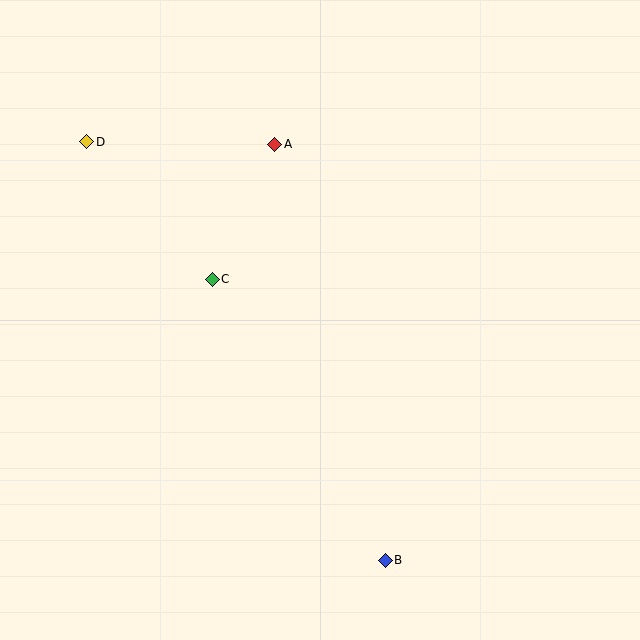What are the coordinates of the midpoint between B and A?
The midpoint between B and A is at (330, 352).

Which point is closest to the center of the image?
Point C at (212, 279) is closest to the center.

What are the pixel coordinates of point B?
Point B is at (385, 560).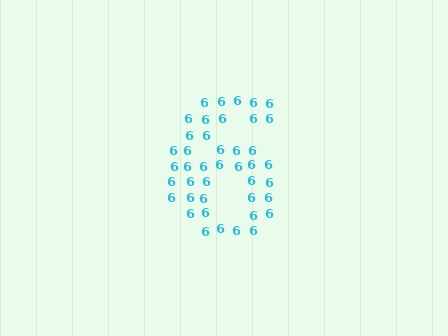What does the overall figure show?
The overall figure shows the digit 6.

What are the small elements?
The small elements are digit 6's.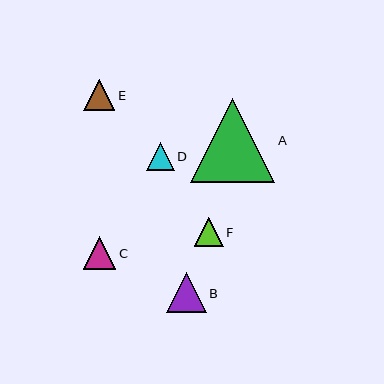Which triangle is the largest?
Triangle A is the largest with a size of approximately 84 pixels.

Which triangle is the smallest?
Triangle D is the smallest with a size of approximately 27 pixels.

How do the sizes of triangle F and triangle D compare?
Triangle F and triangle D are approximately the same size.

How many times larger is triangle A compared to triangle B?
Triangle A is approximately 2.1 times the size of triangle B.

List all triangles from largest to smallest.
From largest to smallest: A, B, C, E, F, D.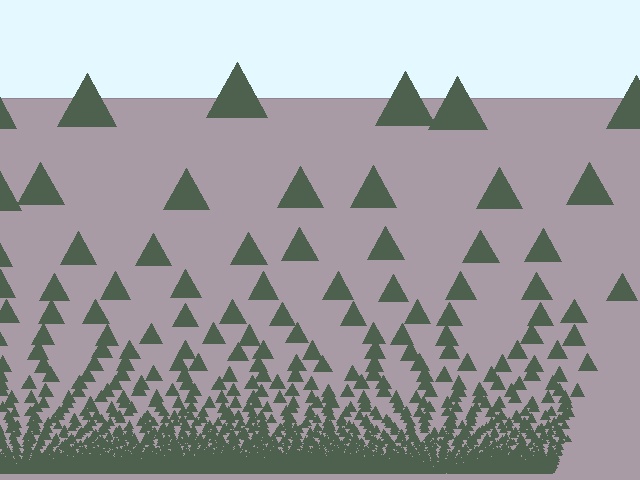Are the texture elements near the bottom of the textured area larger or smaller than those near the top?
Smaller. The gradient is inverted — elements near the bottom are smaller and denser.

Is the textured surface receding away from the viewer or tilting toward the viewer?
The surface appears to tilt toward the viewer. Texture elements get larger and sparser toward the top.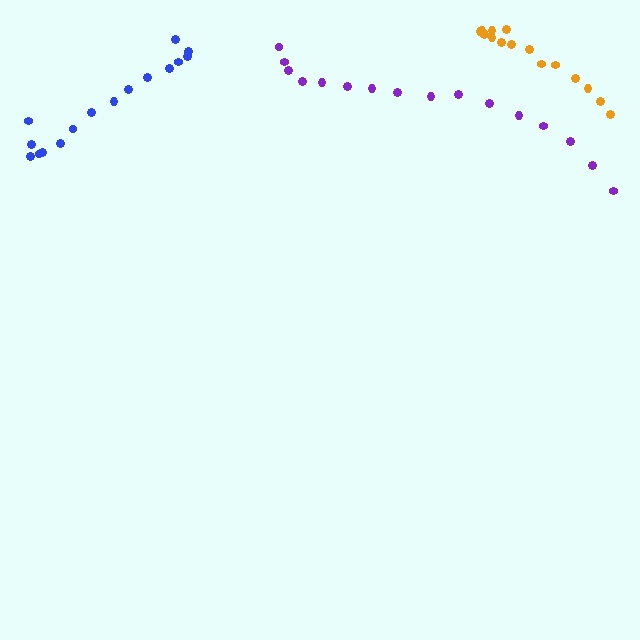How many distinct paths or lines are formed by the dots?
There are 3 distinct paths.